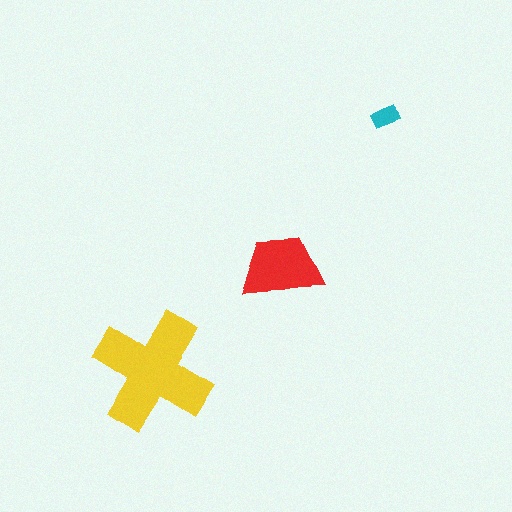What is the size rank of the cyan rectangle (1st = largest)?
3rd.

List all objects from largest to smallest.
The yellow cross, the red trapezoid, the cyan rectangle.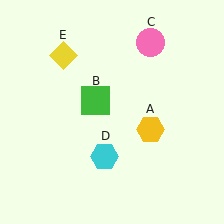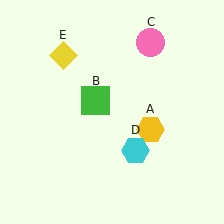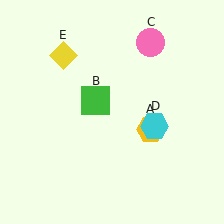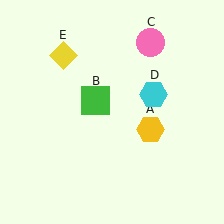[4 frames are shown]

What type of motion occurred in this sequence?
The cyan hexagon (object D) rotated counterclockwise around the center of the scene.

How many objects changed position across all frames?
1 object changed position: cyan hexagon (object D).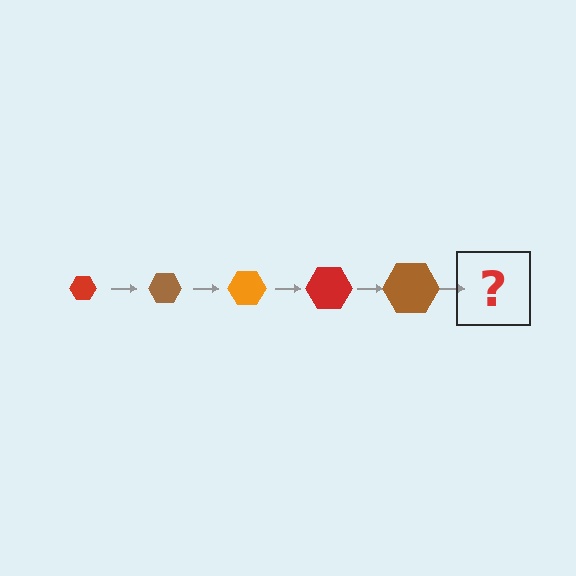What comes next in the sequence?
The next element should be an orange hexagon, larger than the previous one.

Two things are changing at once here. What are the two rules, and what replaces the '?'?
The two rules are that the hexagon grows larger each step and the color cycles through red, brown, and orange. The '?' should be an orange hexagon, larger than the previous one.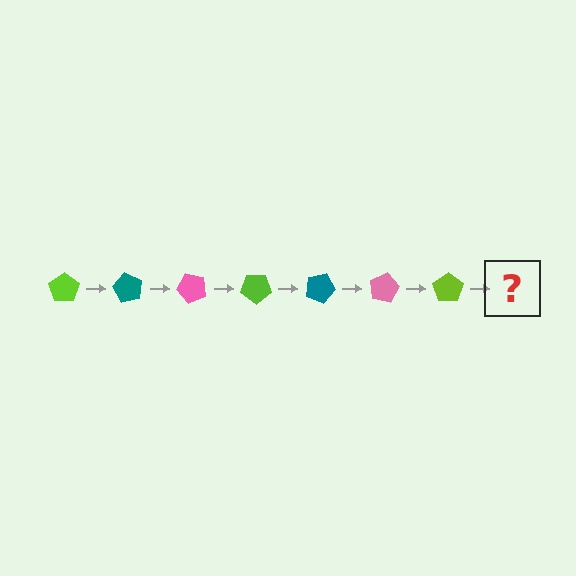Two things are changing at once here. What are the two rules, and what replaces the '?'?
The two rules are that it rotates 60 degrees each step and the color cycles through lime, teal, and pink. The '?' should be a teal pentagon, rotated 420 degrees from the start.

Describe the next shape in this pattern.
It should be a teal pentagon, rotated 420 degrees from the start.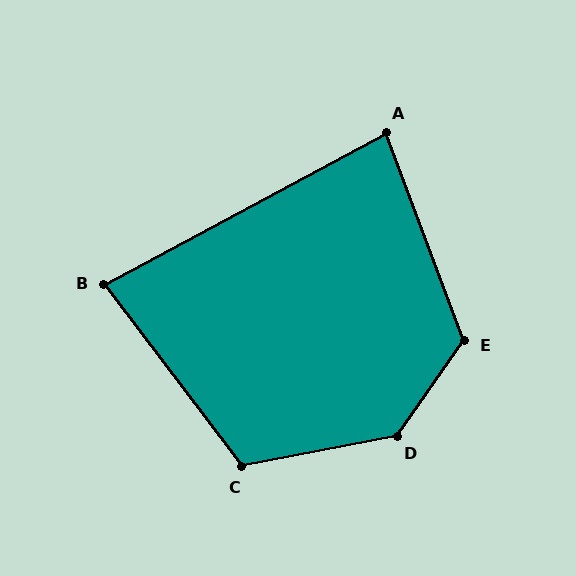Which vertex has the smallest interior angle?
B, at approximately 81 degrees.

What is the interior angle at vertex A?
Approximately 82 degrees (acute).